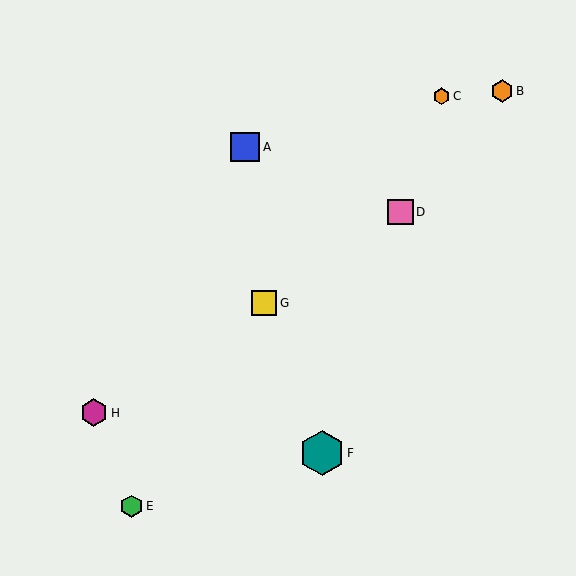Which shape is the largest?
The teal hexagon (labeled F) is the largest.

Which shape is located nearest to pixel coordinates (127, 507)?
The green hexagon (labeled E) at (132, 506) is nearest to that location.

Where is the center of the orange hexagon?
The center of the orange hexagon is at (502, 91).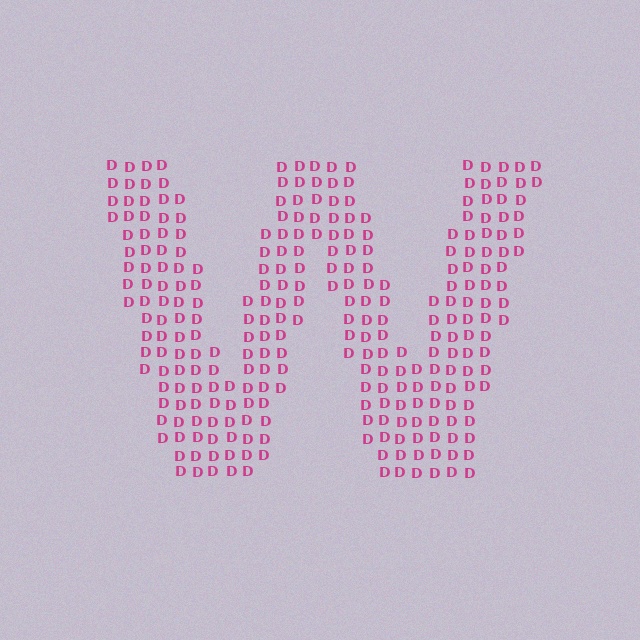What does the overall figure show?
The overall figure shows the letter W.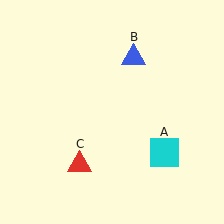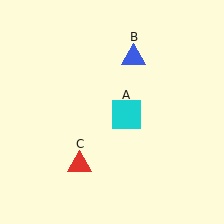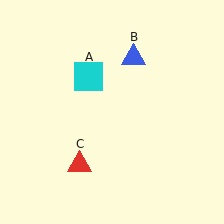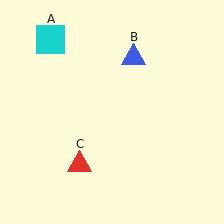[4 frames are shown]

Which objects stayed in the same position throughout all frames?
Blue triangle (object B) and red triangle (object C) remained stationary.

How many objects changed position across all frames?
1 object changed position: cyan square (object A).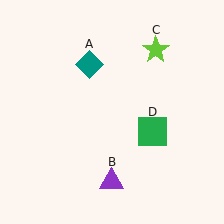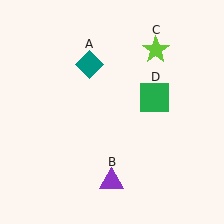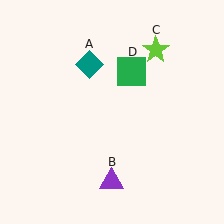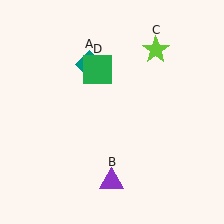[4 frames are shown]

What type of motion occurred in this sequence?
The green square (object D) rotated counterclockwise around the center of the scene.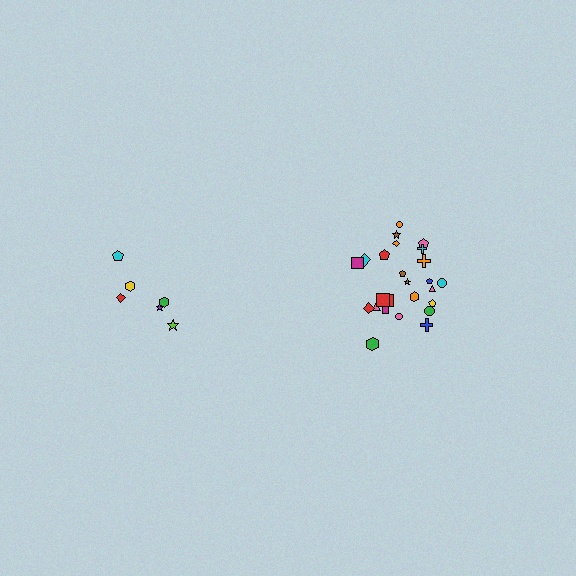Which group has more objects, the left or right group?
The right group.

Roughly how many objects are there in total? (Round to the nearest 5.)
Roughly 30 objects in total.